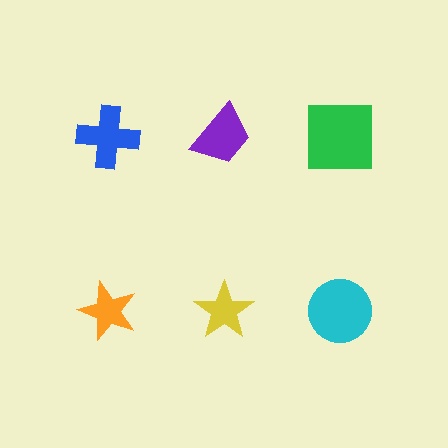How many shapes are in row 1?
3 shapes.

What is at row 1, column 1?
A blue cross.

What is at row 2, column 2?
A yellow star.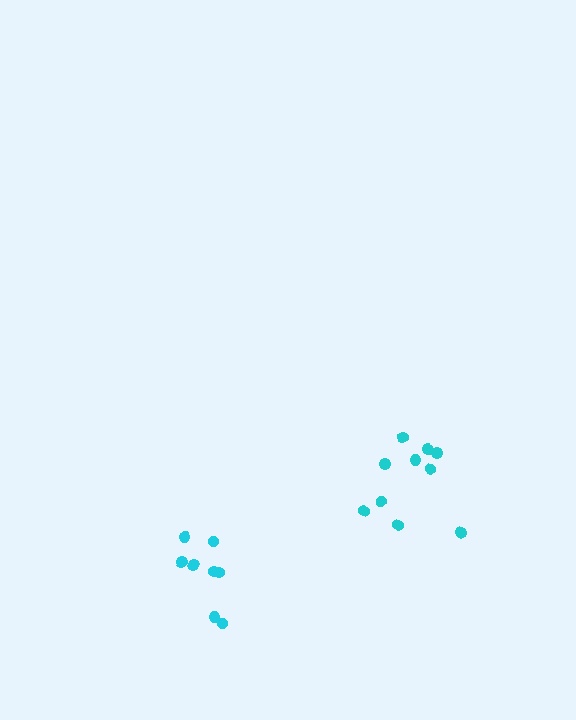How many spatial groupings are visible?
There are 2 spatial groupings.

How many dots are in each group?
Group 1: 10 dots, Group 2: 8 dots (18 total).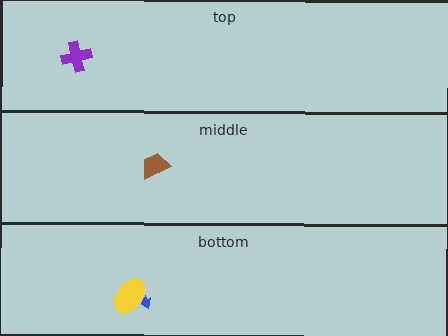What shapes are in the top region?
The purple cross.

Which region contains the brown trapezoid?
The middle region.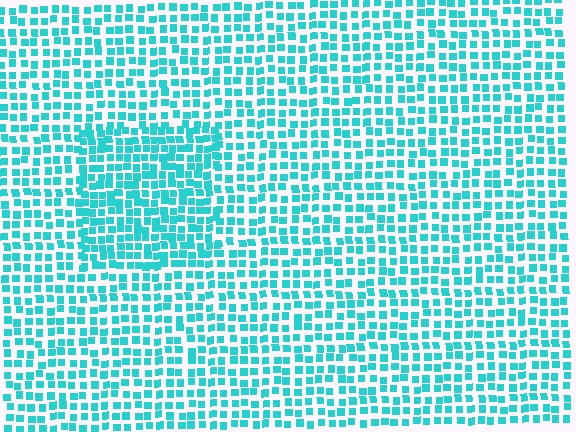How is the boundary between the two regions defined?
The boundary is defined by a change in element density (approximately 1.5x ratio). All elements are the same color, size, and shape.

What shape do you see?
I see a rectangle.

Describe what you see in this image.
The image contains small cyan elements arranged at two different densities. A rectangle-shaped region is visible where the elements are more densely packed than the surrounding area.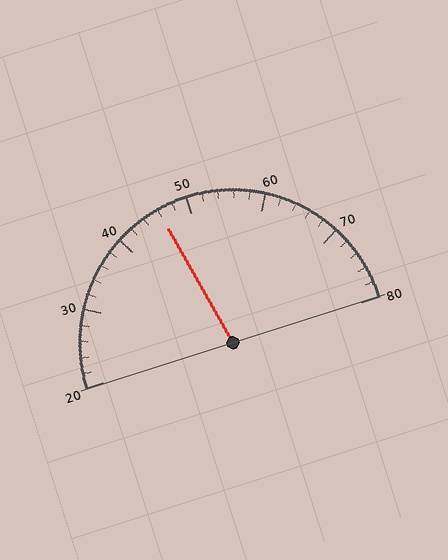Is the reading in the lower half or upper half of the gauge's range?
The reading is in the lower half of the range (20 to 80).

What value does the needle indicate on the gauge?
The needle indicates approximately 46.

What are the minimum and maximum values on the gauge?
The gauge ranges from 20 to 80.